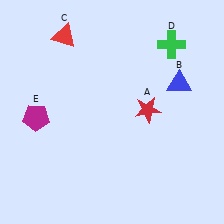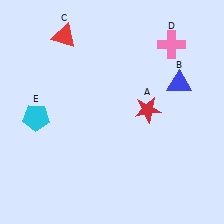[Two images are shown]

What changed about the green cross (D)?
In Image 1, D is green. In Image 2, it changed to pink.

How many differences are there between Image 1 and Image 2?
There are 2 differences between the two images.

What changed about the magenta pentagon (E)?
In Image 1, E is magenta. In Image 2, it changed to cyan.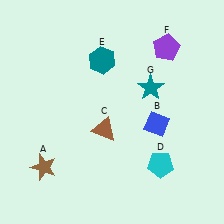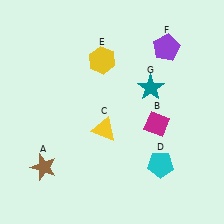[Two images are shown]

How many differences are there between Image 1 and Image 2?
There are 3 differences between the two images.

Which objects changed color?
B changed from blue to magenta. C changed from brown to yellow. E changed from teal to yellow.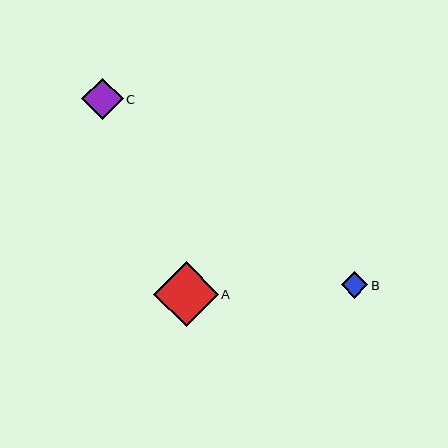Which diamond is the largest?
Diamond A is the largest with a size of approximately 64 pixels.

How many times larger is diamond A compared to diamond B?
Diamond A is approximately 2.4 times the size of diamond B.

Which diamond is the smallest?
Diamond B is the smallest with a size of approximately 27 pixels.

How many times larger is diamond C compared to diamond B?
Diamond C is approximately 1.6 times the size of diamond B.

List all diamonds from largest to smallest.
From largest to smallest: A, C, B.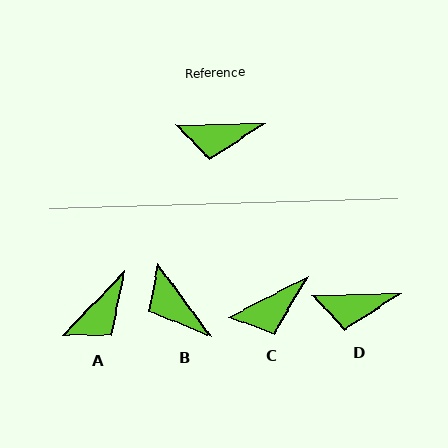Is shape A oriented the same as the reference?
No, it is off by about 45 degrees.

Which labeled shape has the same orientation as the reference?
D.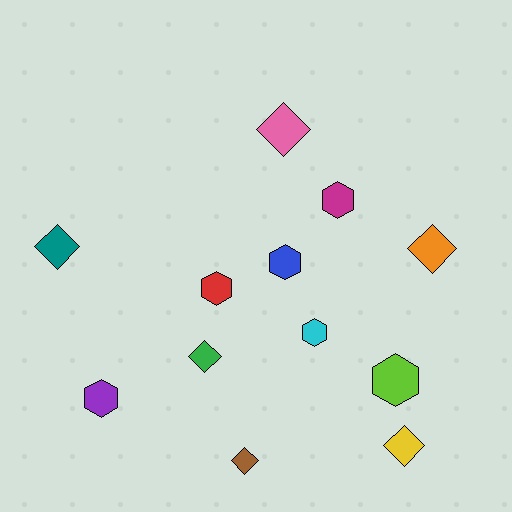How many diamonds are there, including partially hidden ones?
There are 6 diamonds.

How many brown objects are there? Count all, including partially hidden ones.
There is 1 brown object.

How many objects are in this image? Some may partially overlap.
There are 12 objects.